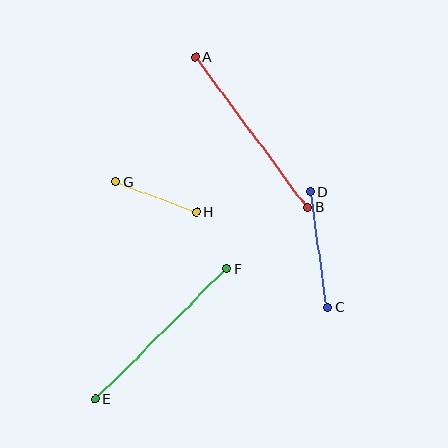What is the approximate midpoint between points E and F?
The midpoint is at approximately (161, 334) pixels.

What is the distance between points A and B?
The distance is approximately 188 pixels.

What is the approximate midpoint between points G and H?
The midpoint is at approximately (156, 197) pixels.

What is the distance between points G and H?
The distance is approximately 86 pixels.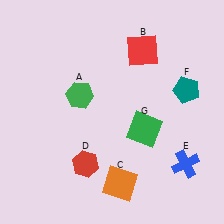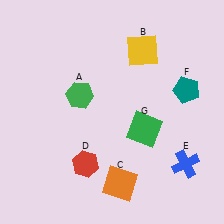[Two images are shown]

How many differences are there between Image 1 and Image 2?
There is 1 difference between the two images.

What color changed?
The square (B) changed from red in Image 1 to yellow in Image 2.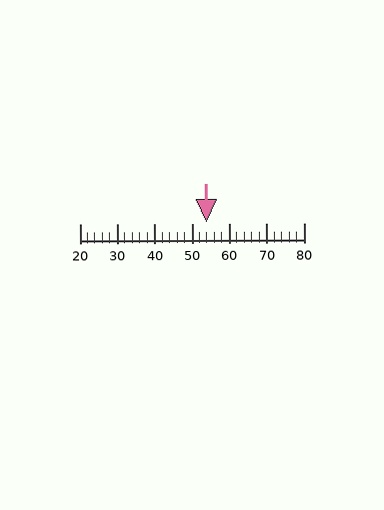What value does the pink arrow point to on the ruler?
The pink arrow points to approximately 54.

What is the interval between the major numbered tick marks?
The major tick marks are spaced 10 units apart.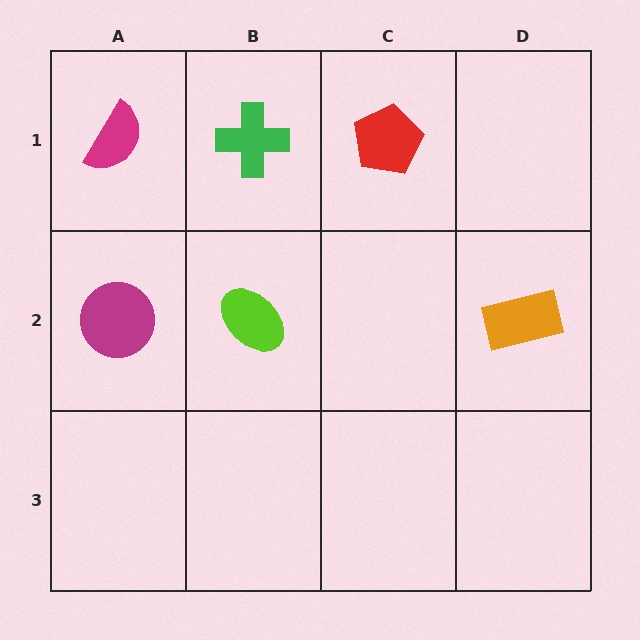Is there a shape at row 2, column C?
No, that cell is empty.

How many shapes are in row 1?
3 shapes.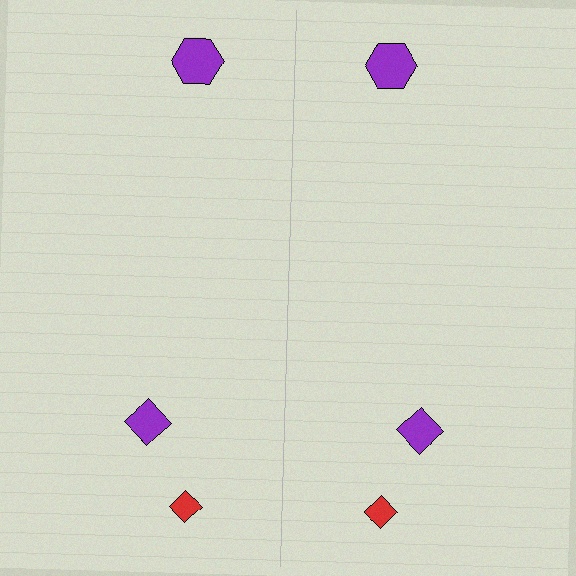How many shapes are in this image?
There are 6 shapes in this image.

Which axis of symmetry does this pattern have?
The pattern has a vertical axis of symmetry running through the center of the image.